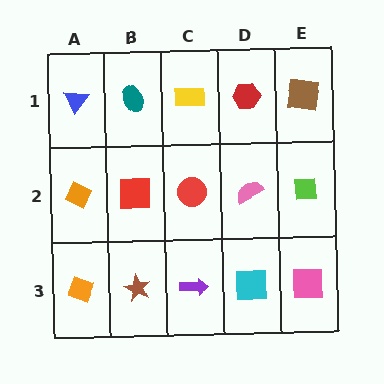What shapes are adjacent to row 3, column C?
A red circle (row 2, column C), a brown star (row 3, column B), a cyan square (row 3, column D).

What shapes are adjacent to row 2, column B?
A teal ellipse (row 1, column B), a brown star (row 3, column B), an orange diamond (row 2, column A), a red circle (row 2, column C).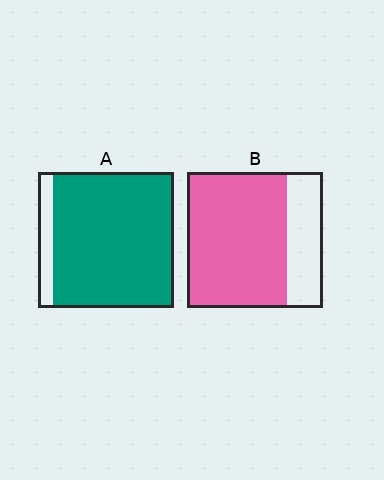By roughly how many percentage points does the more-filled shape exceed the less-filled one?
By roughly 15 percentage points (A over B).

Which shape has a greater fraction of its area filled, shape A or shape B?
Shape A.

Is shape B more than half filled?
Yes.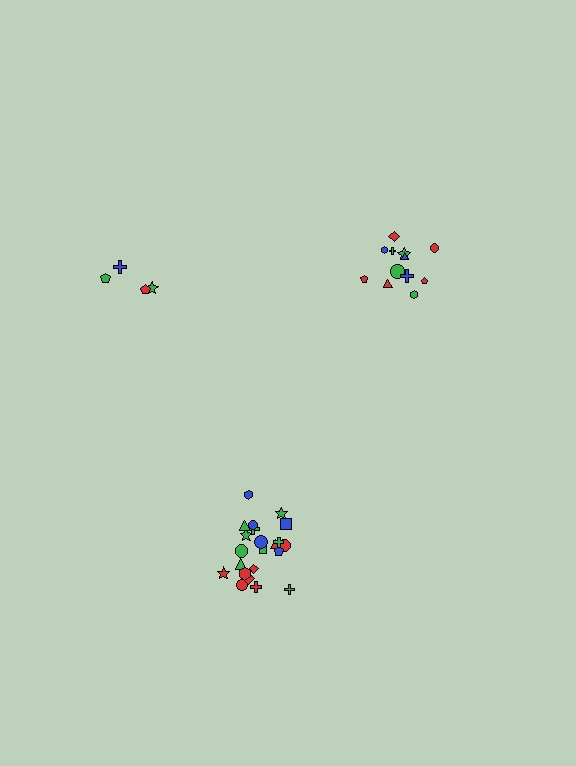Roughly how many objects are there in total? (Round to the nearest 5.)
Roughly 40 objects in total.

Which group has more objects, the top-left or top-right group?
The top-right group.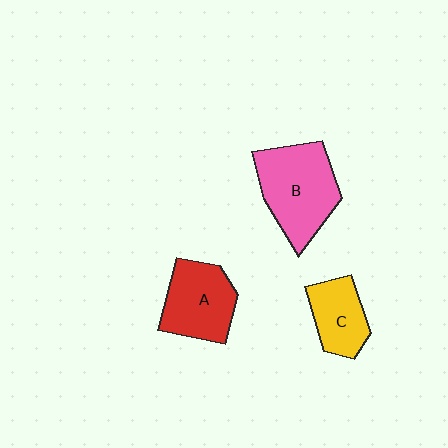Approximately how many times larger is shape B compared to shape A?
Approximately 1.3 times.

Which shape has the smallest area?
Shape C (yellow).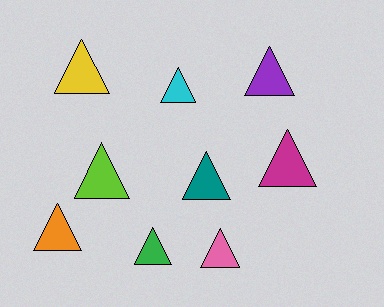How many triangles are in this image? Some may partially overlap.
There are 9 triangles.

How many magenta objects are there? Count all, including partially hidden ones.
There is 1 magenta object.